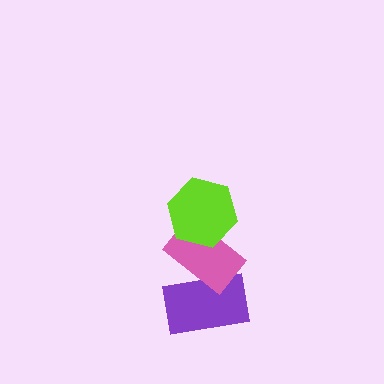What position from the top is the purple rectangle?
The purple rectangle is 3rd from the top.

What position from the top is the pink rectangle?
The pink rectangle is 2nd from the top.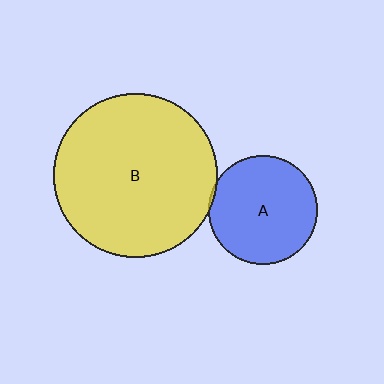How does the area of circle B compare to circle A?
Approximately 2.2 times.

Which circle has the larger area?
Circle B (yellow).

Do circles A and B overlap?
Yes.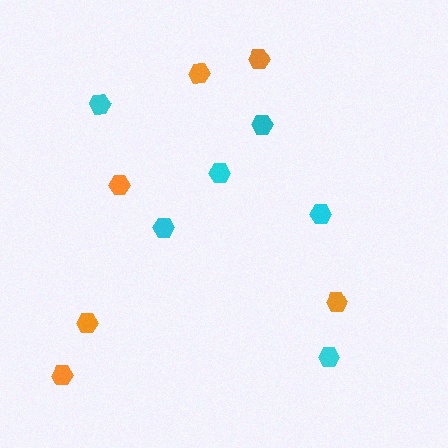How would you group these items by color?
There are 2 groups: one group of orange hexagons (6) and one group of cyan hexagons (6).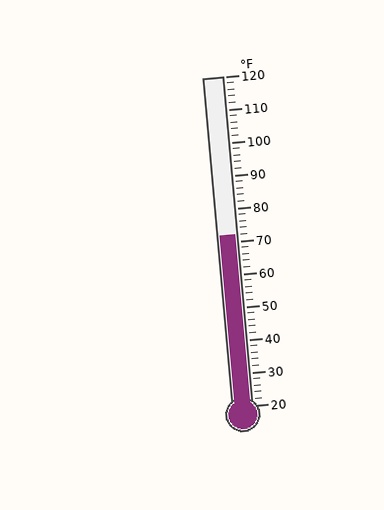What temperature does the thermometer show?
The thermometer shows approximately 72°F.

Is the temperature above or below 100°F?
The temperature is below 100°F.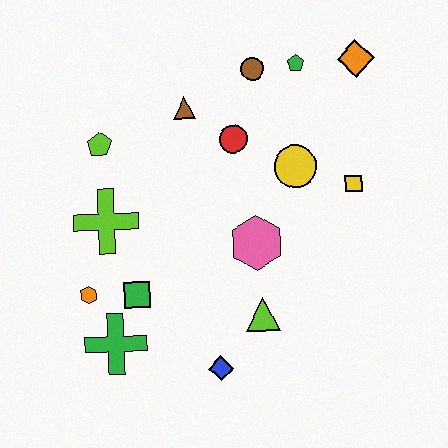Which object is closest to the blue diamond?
The lime triangle is closest to the blue diamond.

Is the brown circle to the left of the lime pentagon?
No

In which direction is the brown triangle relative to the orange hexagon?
The brown triangle is above the orange hexagon.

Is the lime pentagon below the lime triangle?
No